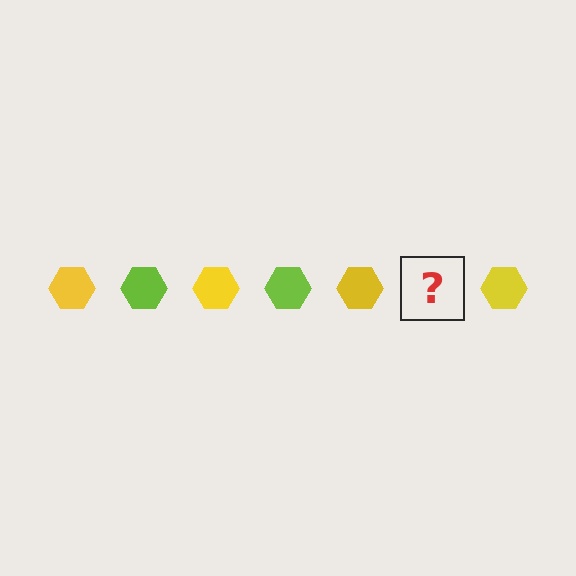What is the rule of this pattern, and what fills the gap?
The rule is that the pattern cycles through yellow, lime hexagons. The gap should be filled with a lime hexagon.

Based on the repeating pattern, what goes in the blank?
The blank should be a lime hexagon.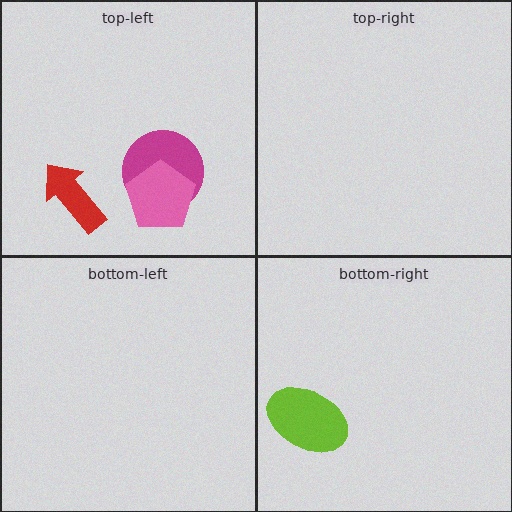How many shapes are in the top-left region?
3.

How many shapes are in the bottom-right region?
1.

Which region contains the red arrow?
The top-left region.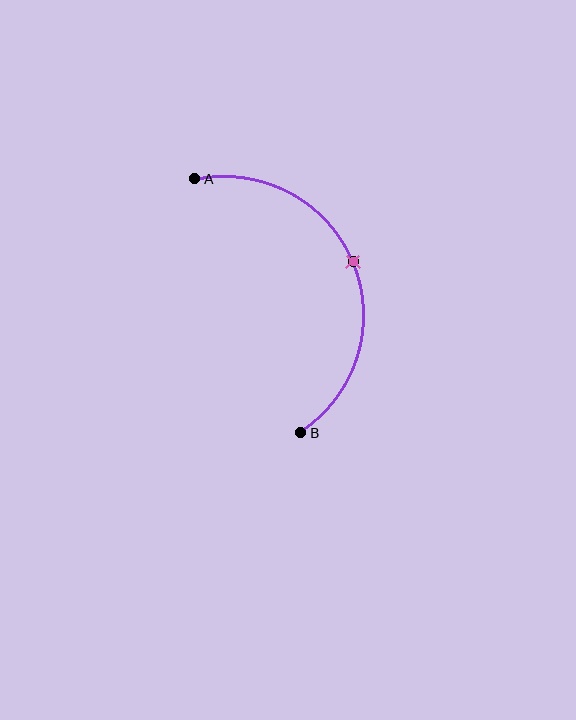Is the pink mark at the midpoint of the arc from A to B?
Yes. The pink mark lies on the arc at equal arc-length from both A and B — it is the arc midpoint.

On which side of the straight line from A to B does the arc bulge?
The arc bulges to the right of the straight line connecting A and B.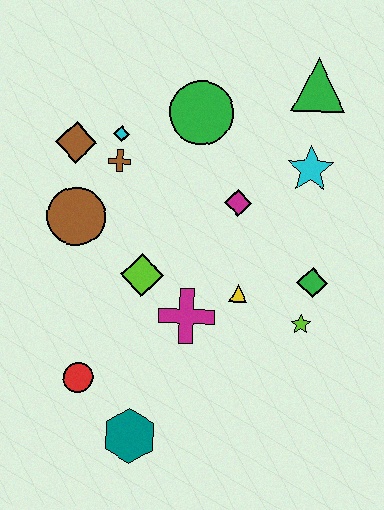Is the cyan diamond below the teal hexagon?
No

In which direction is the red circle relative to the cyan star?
The red circle is to the left of the cyan star.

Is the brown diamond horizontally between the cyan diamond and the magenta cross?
No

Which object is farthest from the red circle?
The green triangle is farthest from the red circle.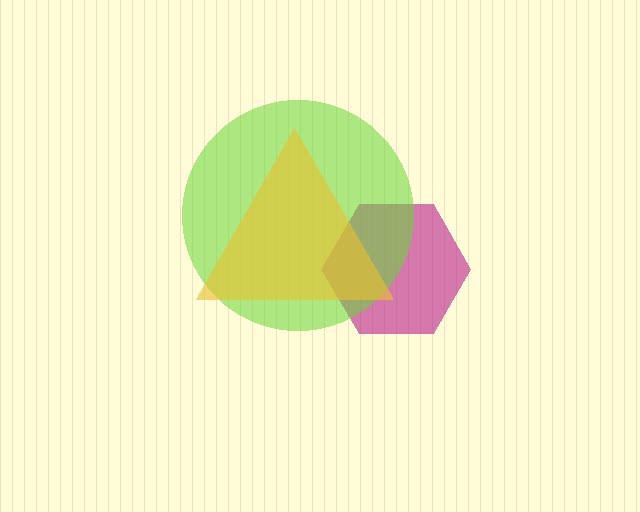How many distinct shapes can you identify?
There are 3 distinct shapes: a magenta hexagon, a lime circle, a yellow triangle.